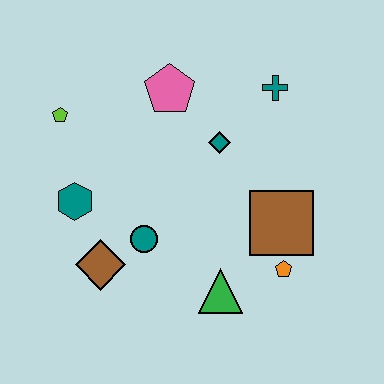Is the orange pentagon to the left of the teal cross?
No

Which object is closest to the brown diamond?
The teal circle is closest to the brown diamond.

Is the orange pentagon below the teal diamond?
Yes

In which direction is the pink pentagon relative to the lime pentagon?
The pink pentagon is to the right of the lime pentagon.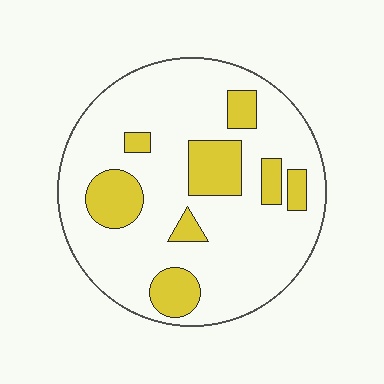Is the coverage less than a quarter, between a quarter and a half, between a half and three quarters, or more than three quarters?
Less than a quarter.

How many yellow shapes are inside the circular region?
8.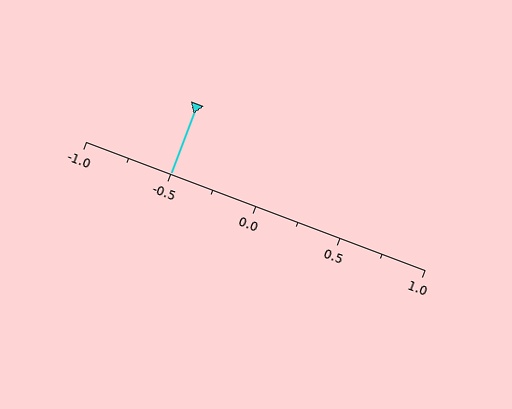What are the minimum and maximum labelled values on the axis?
The axis runs from -1.0 to 1.0.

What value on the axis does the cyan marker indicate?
The marker indicates approximately -0.5.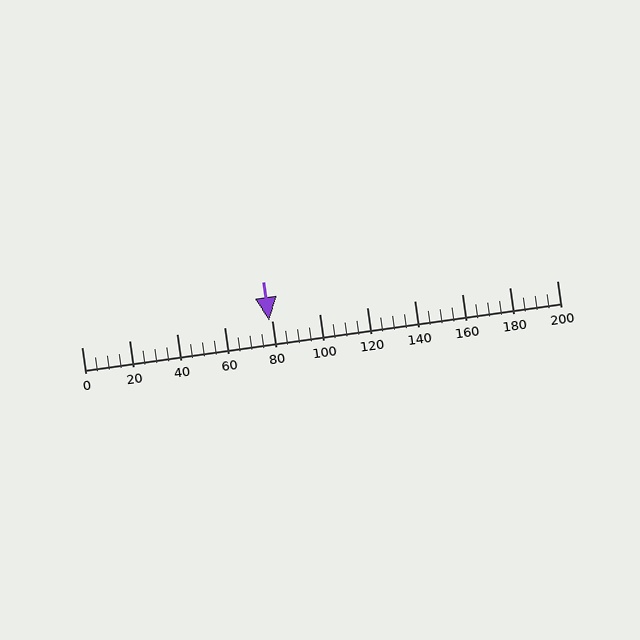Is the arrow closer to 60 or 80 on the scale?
The arrow is closer to 80.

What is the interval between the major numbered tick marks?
The major tick marks are spaced 20 units apart.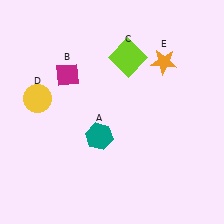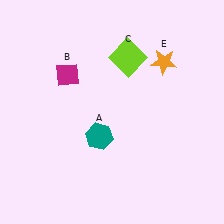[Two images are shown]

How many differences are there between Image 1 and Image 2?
There is 1 difference between the two images.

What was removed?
The yellow circle (D) was removed in Image 2.